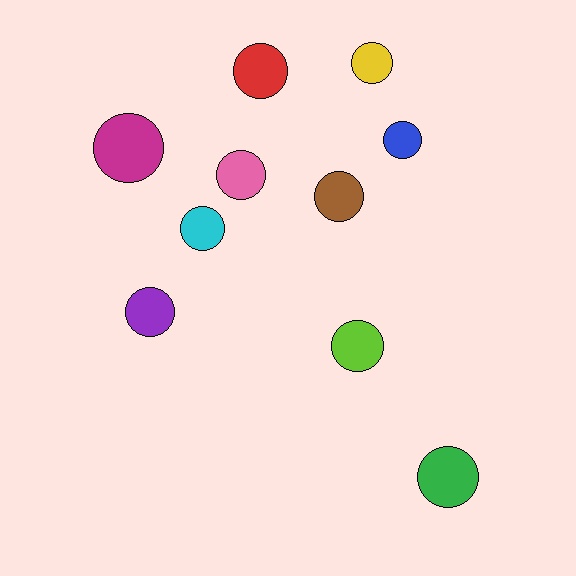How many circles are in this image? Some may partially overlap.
There are 10 circles.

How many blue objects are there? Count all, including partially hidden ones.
There is 1 blue object.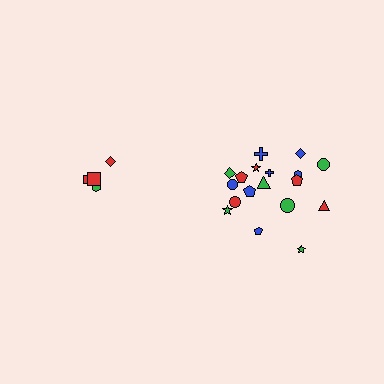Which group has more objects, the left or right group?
The right group.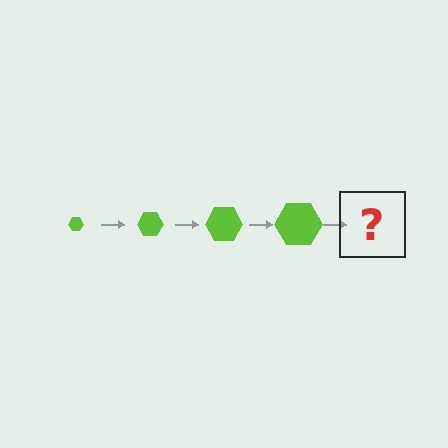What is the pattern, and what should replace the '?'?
The pattern is that the hexagon gets progressively larger each step. The '?' should be a lime hexagon, larger than the previous one.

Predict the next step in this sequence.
The next step is a lime hexagon, larger than the previous one.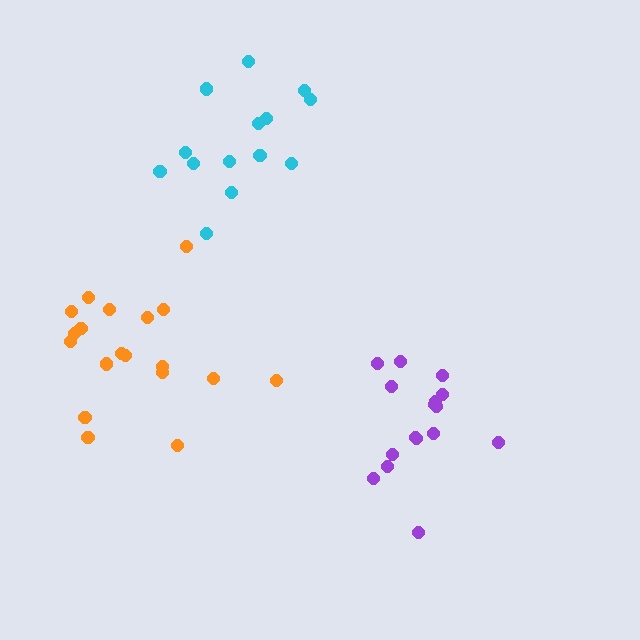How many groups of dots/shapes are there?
There are 3 groups.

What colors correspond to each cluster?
The clusters are colored: cyan, purple, orange.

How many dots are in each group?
Group 1: 14 dots, Group 2: 16 dots, Group 3: 19 dots (49 total).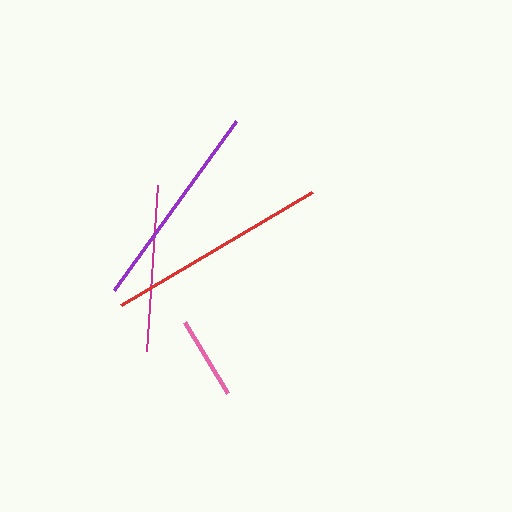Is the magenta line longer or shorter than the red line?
The red line is longer than the magenta line.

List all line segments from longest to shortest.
From longest to shortest: red, purple, magenta, pink.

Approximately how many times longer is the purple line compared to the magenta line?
The purple line is approximately 1.3 times the length of the magenta line.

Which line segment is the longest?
The red line is the longest at approximately 222 pixels.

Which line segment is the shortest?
The pink line is the shortest at approximately 84 pixels.